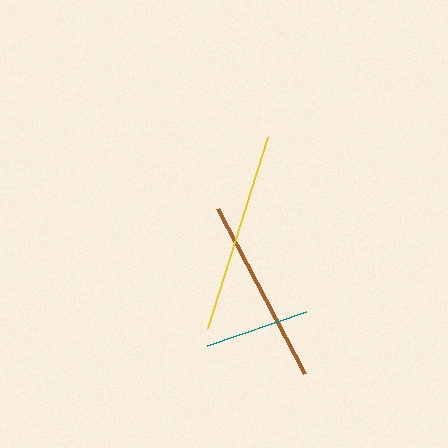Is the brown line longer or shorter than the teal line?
The brown line is longer than the teal line.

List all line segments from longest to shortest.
From longest to shortest: yellow, brown, teal.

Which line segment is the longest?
The yellow line is the longest at approximately 200 pixels.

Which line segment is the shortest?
The teal line is the shortest at approximately 105 pixels.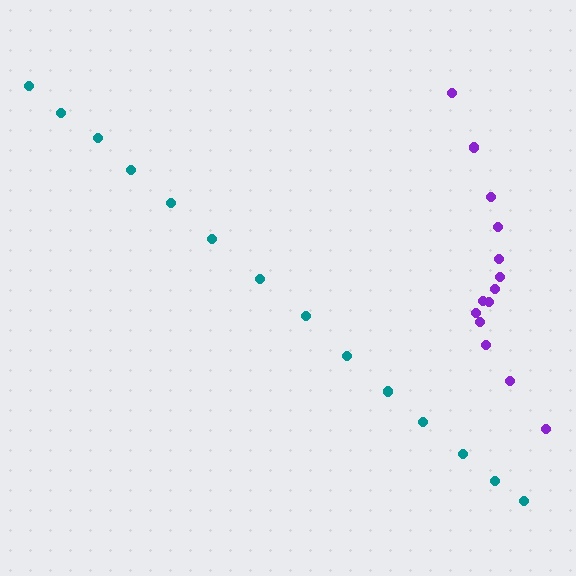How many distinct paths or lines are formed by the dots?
There are 2 distinct paths.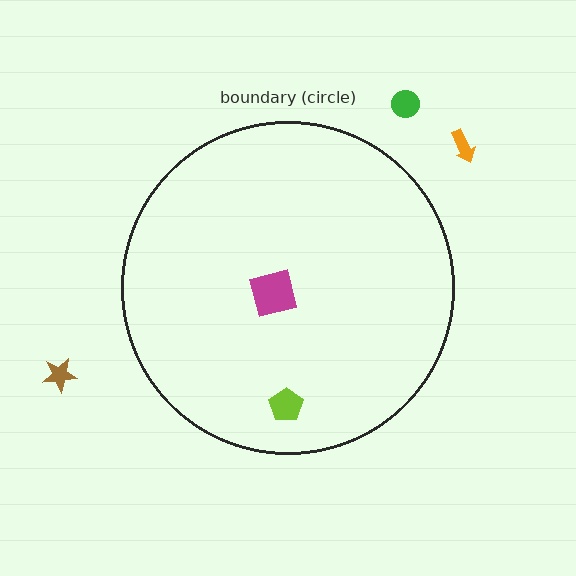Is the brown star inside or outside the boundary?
Outside.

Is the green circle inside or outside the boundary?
Outside.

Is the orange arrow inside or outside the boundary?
Outside.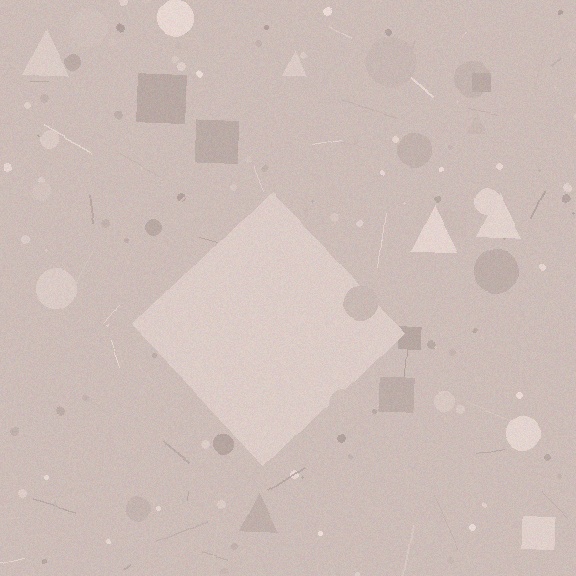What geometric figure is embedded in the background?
A diamond is embedded in the background.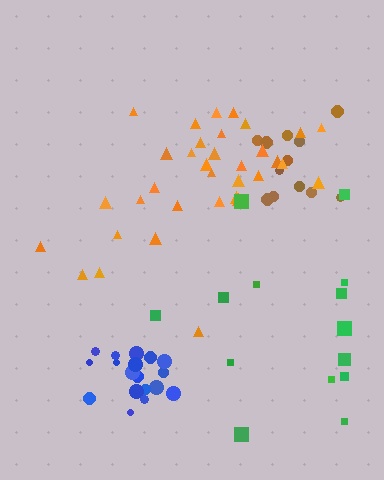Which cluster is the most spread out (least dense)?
Green.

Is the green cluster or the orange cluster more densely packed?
Orange.